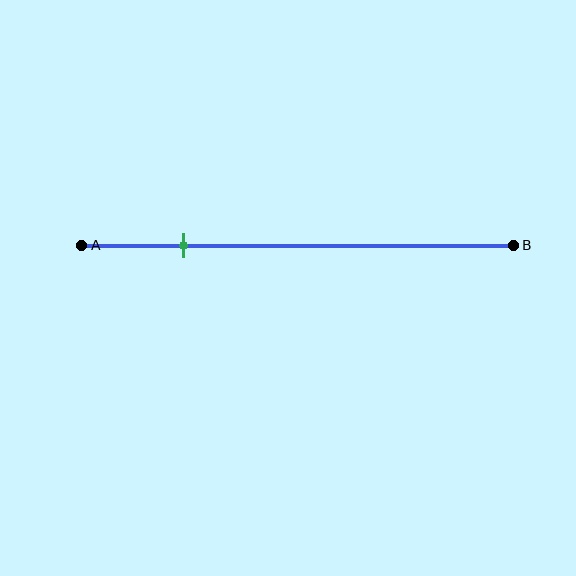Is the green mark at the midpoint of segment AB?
No, the mark is at about 25% from A, not at the 50% midpoint.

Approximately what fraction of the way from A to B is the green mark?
The green mark is approximately 25% of the way from A to B.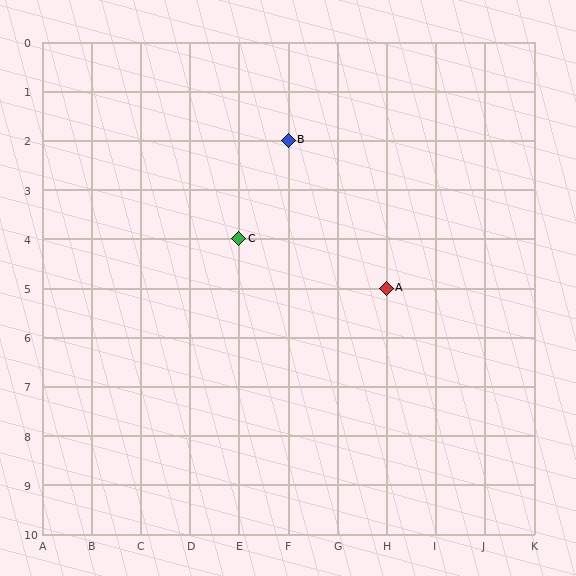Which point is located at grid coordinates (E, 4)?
Point C is at (E, 4).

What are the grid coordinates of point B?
Point B is at grid coordinates (F, 2).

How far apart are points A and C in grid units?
Points A and C are 3 columns and 1 row apart (about 3.2 grid units diagonally).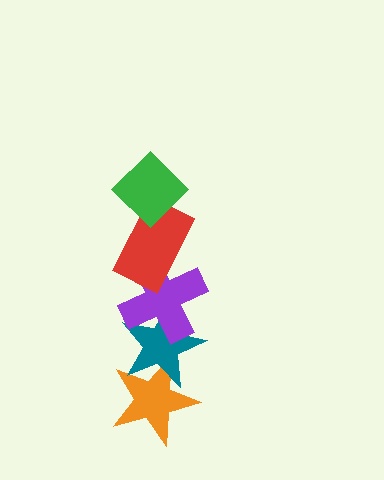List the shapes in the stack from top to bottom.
From top to bottom: the green diamond, the red rectangle, the purple cross, the teal star, the orange star.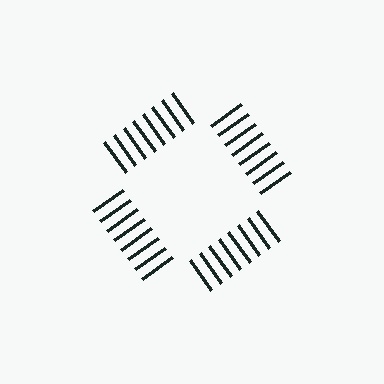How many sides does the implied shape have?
4 sides — the line-ends trace a square.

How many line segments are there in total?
32 — 8 along each of the 4 edges.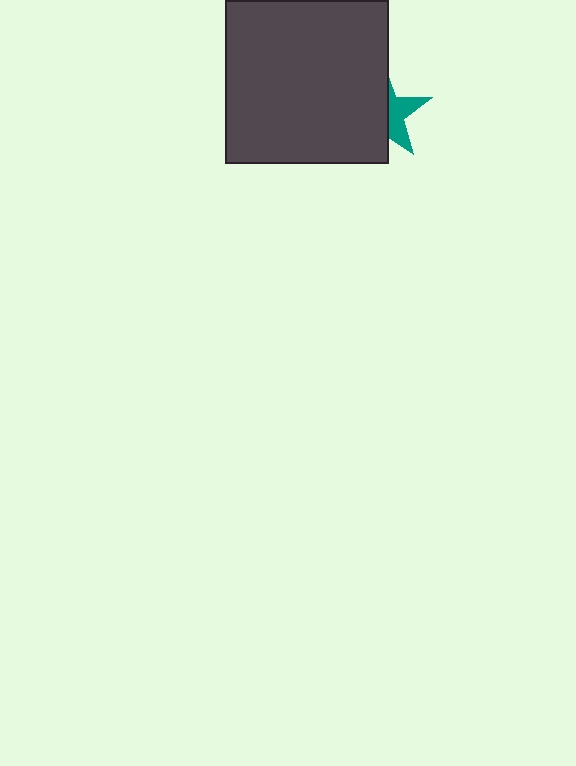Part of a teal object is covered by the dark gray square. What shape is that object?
It is a star.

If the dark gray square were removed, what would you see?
You would see the complete teal star.